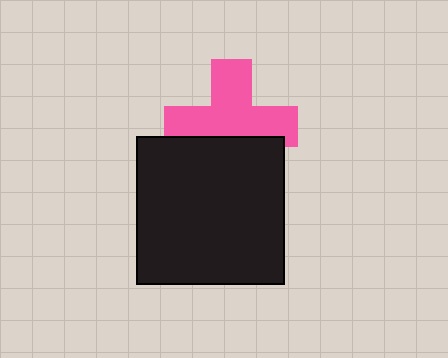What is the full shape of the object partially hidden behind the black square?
The partially hidden object is a pink cross.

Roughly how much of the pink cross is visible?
About half of it is visible (roughly 65%).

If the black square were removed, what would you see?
You would see the complete pink cross.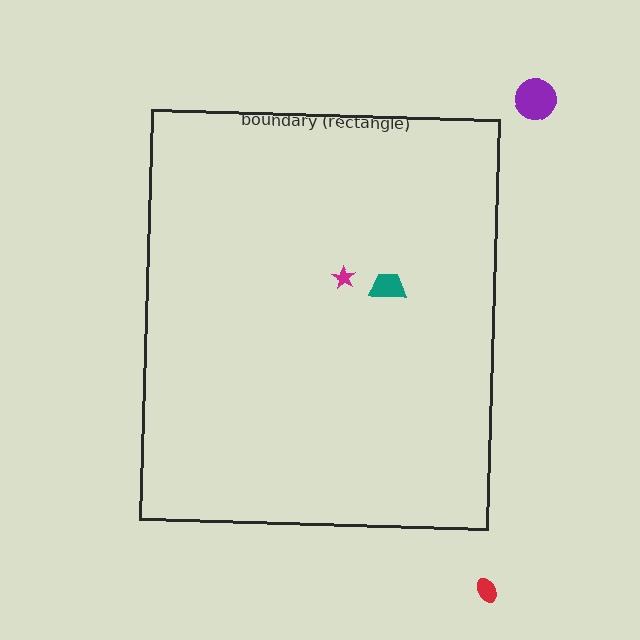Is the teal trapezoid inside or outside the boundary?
Inside.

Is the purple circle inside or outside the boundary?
Outside.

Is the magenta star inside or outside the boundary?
Inside.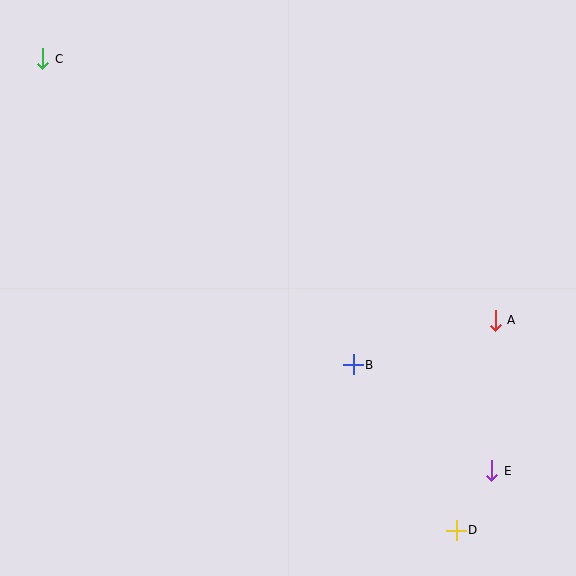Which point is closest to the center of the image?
Point B at (353, 365) is closest to the center.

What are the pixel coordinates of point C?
Point C is at (43, 59).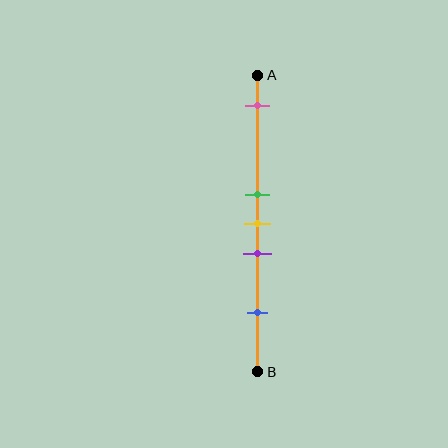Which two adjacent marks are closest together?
The green and yellow marks are the closest adjacent pair.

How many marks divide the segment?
There are 5 marks dividing the segment.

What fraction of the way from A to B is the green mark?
The green mark is approximately 40% (0.4) of the way from A to B.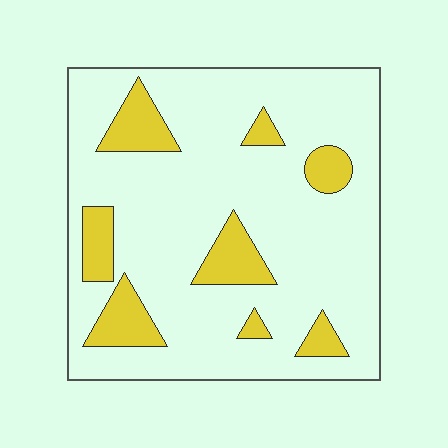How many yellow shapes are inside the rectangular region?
8.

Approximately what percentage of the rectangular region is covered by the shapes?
Approximately 15%.